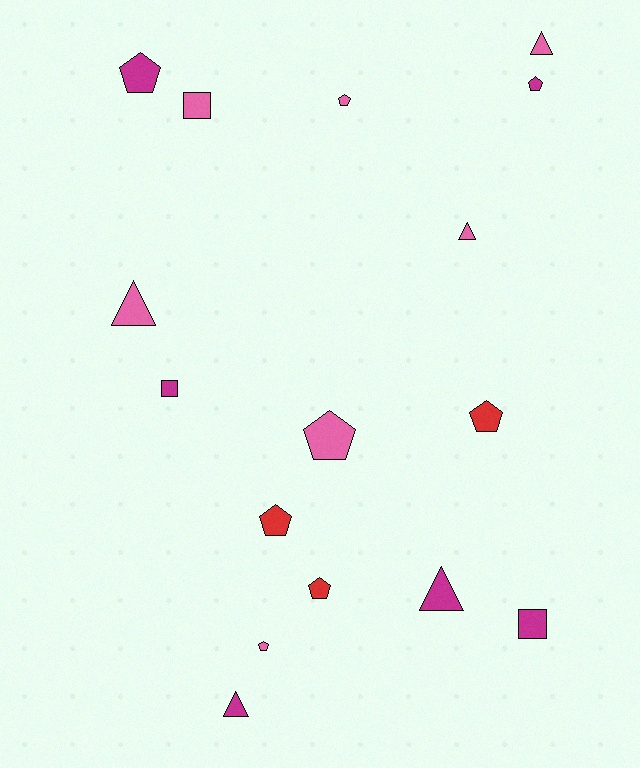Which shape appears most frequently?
Pentagon, with 8 objects.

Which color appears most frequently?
Pink, with 7 objects.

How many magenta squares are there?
There are 2 magenta squares.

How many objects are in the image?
There are 16 objects.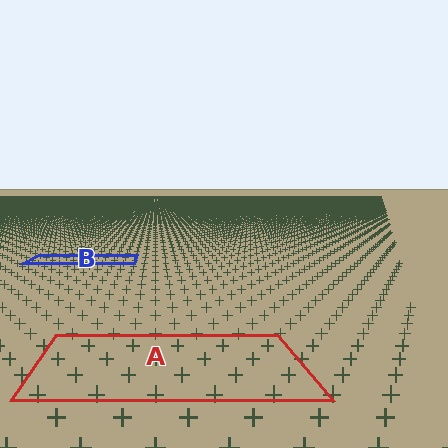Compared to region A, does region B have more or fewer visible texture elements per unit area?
Region B has more texture elements per unit area — they are packed more densely because it is farther away.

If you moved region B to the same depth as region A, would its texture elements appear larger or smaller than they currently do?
They would appear larger. At a closer depth, the same texture elements are projected at a bigger on-screen size.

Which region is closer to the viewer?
Region A is closer. The texture elements there are larger and more spread out.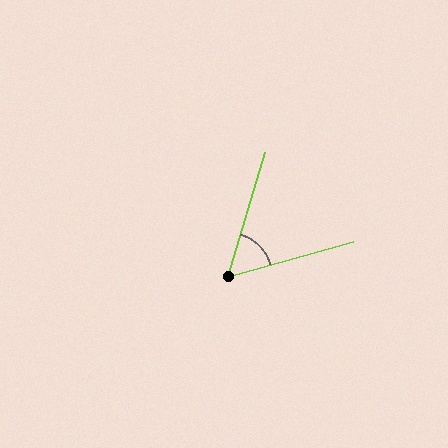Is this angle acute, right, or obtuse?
It is acute.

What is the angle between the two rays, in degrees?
Approximately 57 degrees.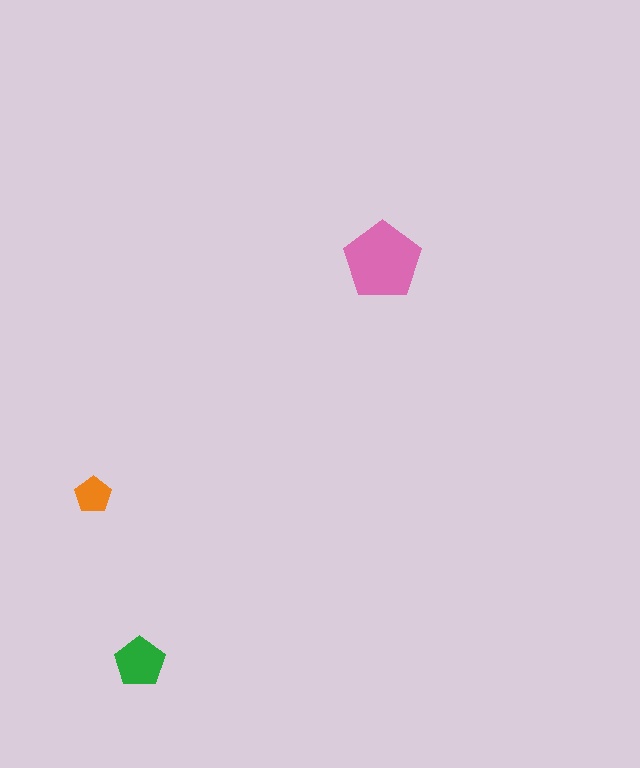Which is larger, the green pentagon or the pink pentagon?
The pink one.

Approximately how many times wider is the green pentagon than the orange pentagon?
About 1.5 times wider.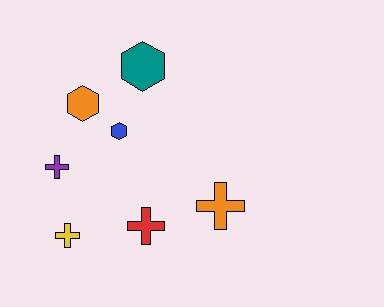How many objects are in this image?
There are 7 objects.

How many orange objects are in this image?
There are 2 orange objects.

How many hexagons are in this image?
There are 3 hexagons.